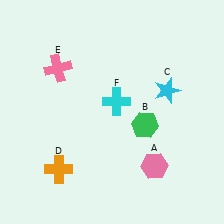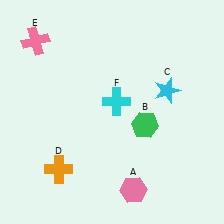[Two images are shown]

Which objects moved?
The objects that moved are: the pink hexagon (A), the pink cross (E).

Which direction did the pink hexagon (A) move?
The pink hexagon (A) moved down.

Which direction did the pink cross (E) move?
The pink cross (E) moved up.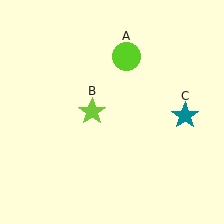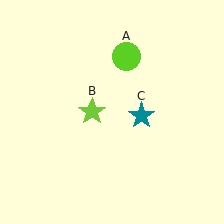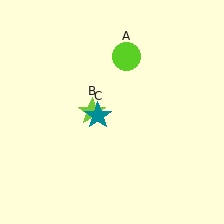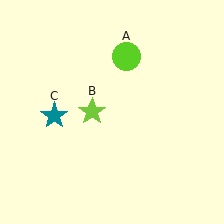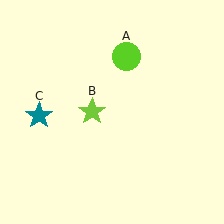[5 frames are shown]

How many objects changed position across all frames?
1 object changed position: teal star (object C).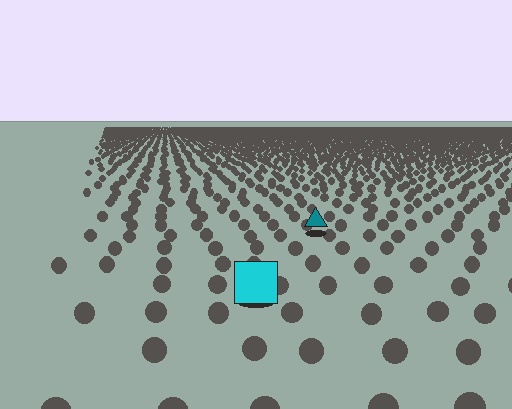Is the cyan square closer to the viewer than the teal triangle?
Yes. The cyan square is closer — you can tell from the texture gradient: the ground texture is coarser near it.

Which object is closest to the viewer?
The cyan square is closest. The texture marks near it are larger and more spread out.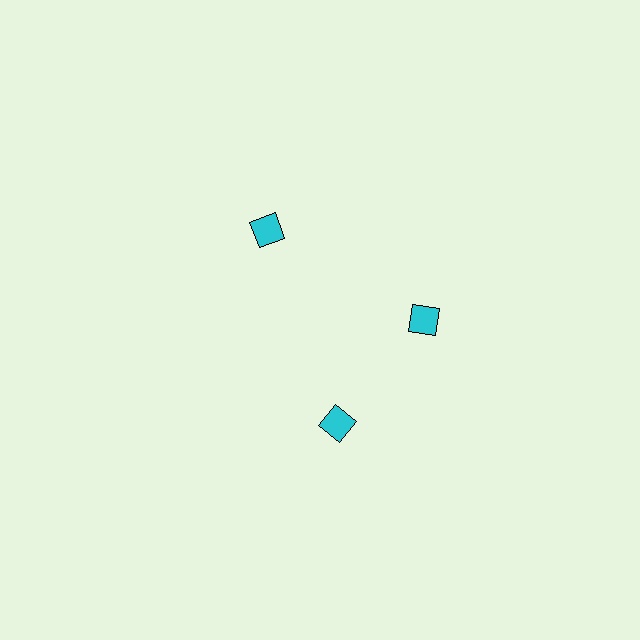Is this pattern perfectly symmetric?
No. The 3 cyan diamonds are arranged in a ring, but one element near the 7 o'clock position is rotated out of alignment along the ring, breaking the 3-fold rotational symmetry.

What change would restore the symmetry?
The symmetry would be restored by rotating it back into even spacing with its neighbors so that all 3 diamonds sit at equal angles and equal distance from the center.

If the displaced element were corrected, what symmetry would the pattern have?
It would have 3-fold rotational symmetry — the pattern would map onto itself every 120 degrees.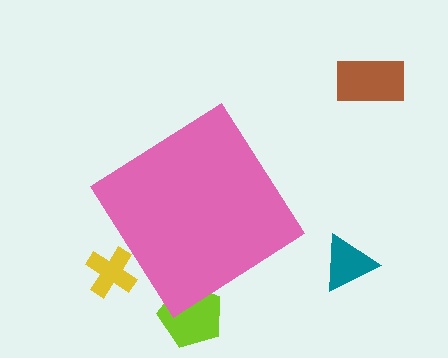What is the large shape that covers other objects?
A pink diamond.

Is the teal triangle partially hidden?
No, the teal triangle is fully visible.